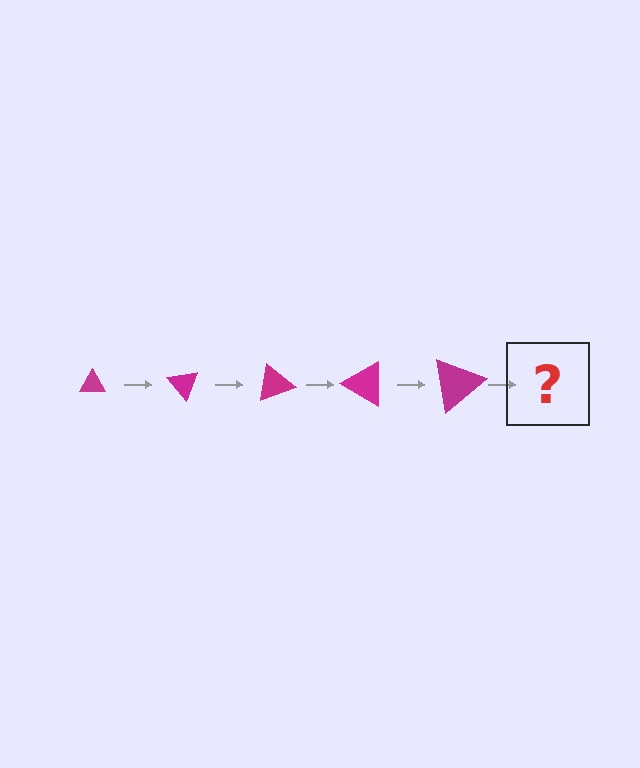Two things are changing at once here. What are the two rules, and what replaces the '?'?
The two rules are that the triangle grows larger each step and it rotates 50 degrees each step. The '?' should be a triangle, larger than the previous one and rotated 250 degrees from the start.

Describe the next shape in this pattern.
It should be a triangle, larger than the previous one and rotated 250 degrees from the start.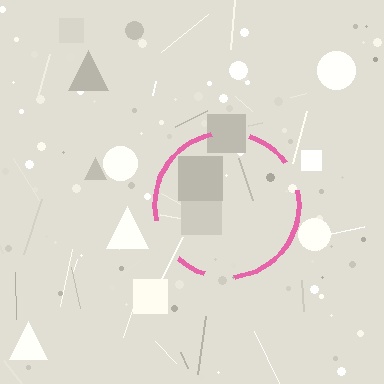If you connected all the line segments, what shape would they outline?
They would outline a circle.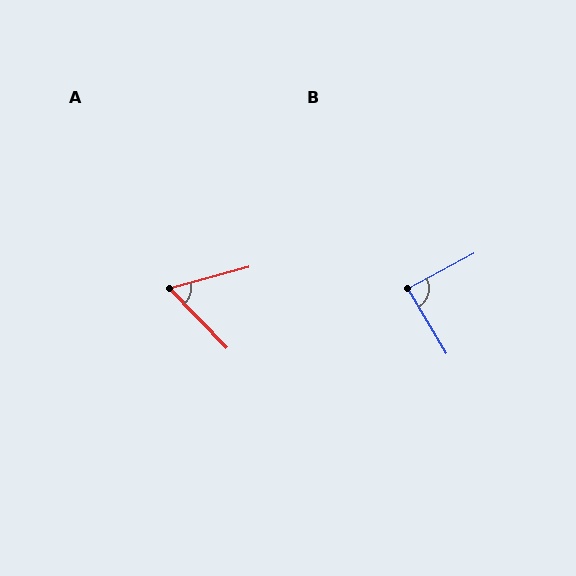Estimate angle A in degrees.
Approximately 61 degrees.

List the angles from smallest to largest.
A (61°), B (87°).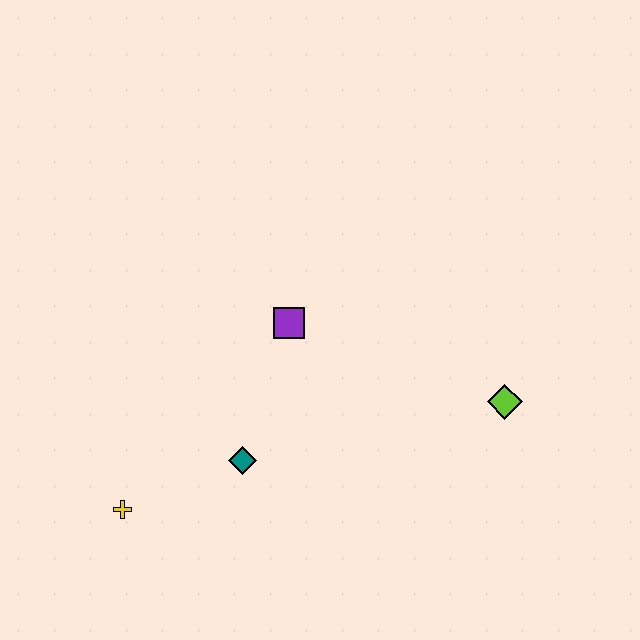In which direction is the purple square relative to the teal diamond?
The purple square is above the teal diamond.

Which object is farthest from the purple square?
The yellow cross is farthest from the purple square.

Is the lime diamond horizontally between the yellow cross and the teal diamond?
No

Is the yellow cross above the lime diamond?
No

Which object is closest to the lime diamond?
The purple square is closest to the lime diamond.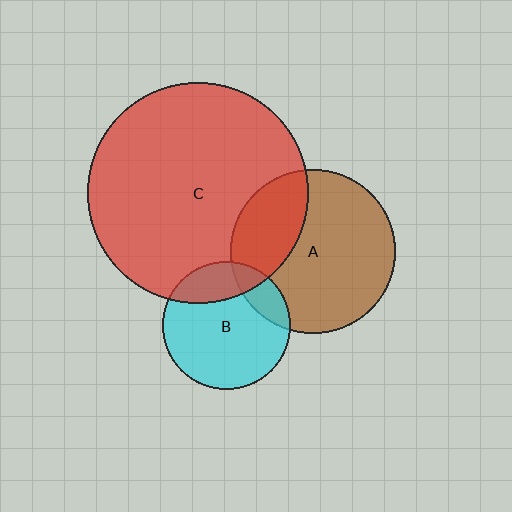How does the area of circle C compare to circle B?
Approximately 3.0 times.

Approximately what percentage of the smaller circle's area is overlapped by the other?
Approximately 30%.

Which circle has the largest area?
Circle C (red).